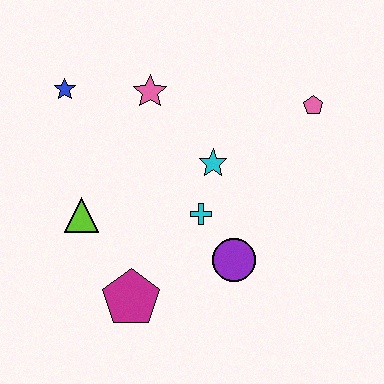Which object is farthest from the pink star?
The magenta pentagon is farthest from the pink star.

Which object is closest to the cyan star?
The cyan cross is closest to the cyan star.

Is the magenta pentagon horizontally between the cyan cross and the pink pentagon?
No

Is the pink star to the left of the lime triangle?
No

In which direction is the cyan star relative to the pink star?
The cyan star is below the pink star.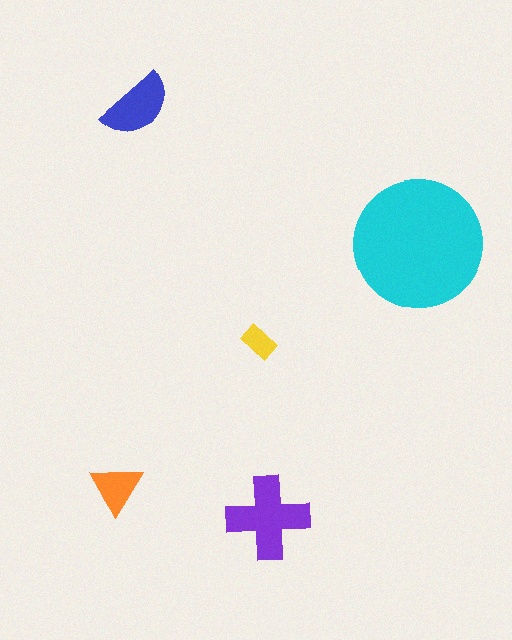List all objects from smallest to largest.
The yellow rectangle, the orange triangle, the blue semicircle, the purple cross, the cyan circle.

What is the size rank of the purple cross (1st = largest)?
2nd.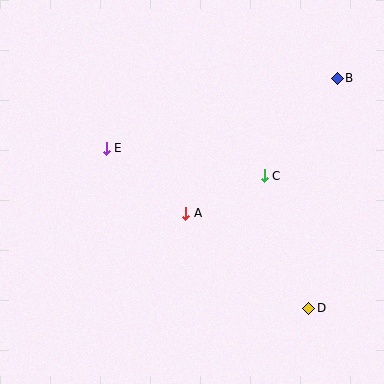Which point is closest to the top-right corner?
Point B is closest to the top-right corner.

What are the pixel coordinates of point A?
Point A is at (186, 213).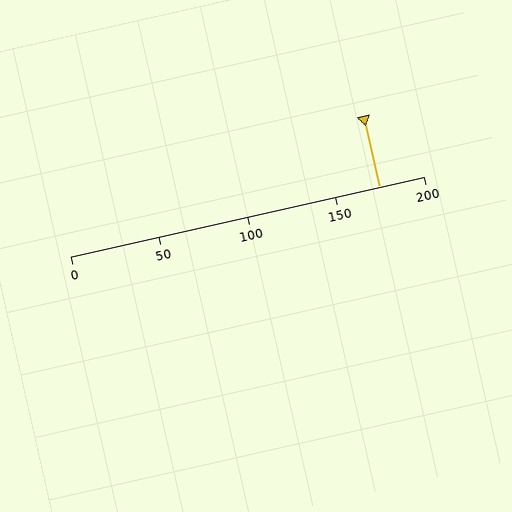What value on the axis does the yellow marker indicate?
The marker indicates approximately 175.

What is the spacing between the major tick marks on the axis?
The major ticks are spaced 50 apart.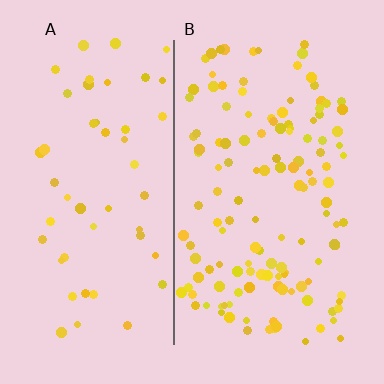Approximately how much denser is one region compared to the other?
Approximately 2.7× — region B over region A.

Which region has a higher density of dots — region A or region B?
B (the right).